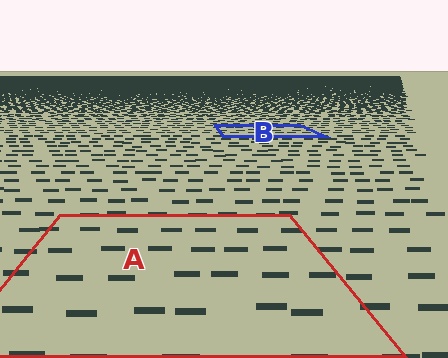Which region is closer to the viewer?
Region A is closer. The texture elements there are larger and more spread out.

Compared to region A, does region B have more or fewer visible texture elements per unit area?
Region B has more texture elements per unit area — they are packed more densely because it is farther away.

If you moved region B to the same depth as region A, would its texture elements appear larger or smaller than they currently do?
They would appear larger. At a closer depth, the same texture elements are projected at a bigger on-screen size.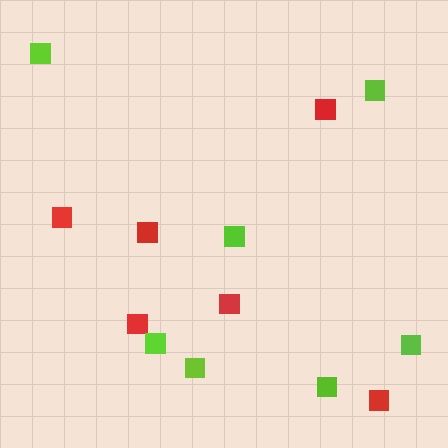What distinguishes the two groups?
There are 2 groups: one group of red squares (6) and one group of lime squares (7).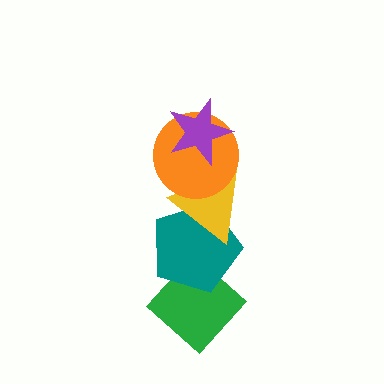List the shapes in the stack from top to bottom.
From top to bottom: the purple star, the orange circle, the yellow triangle, the teal pentagon, the green diamond.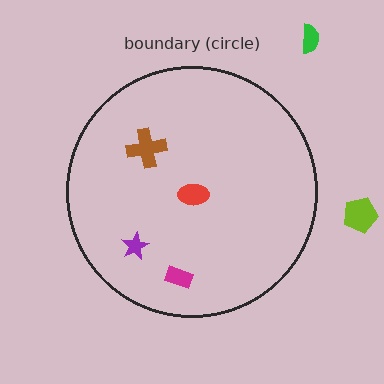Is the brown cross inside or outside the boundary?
Inside.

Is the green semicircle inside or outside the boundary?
Outside.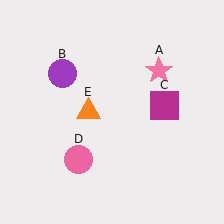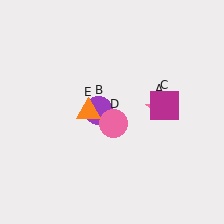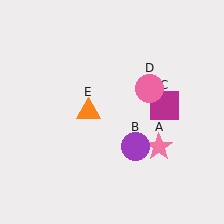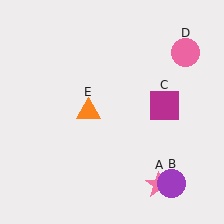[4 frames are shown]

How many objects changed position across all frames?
3 objects changed position: pink star (object A), purple circle (object B), pink circle (object D).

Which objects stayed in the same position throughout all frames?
Magenta square (object C) and orange triangle (object E) remained stationary.